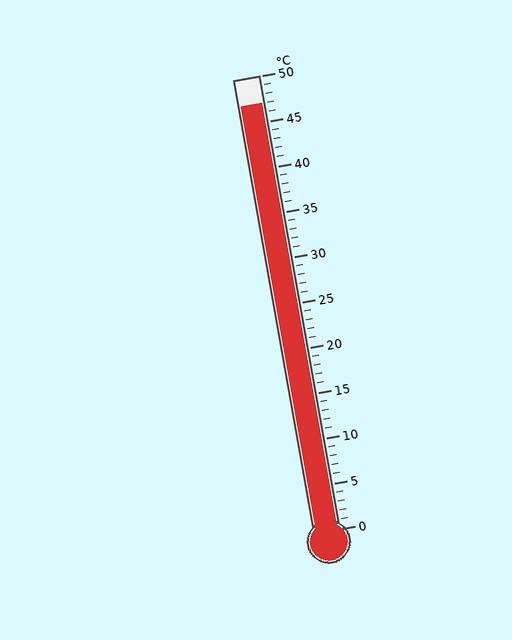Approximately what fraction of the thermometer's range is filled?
The thermometer is filled to approximately 95% of its range.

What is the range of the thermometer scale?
The thermometer scale ranges from 0°C to 50°C.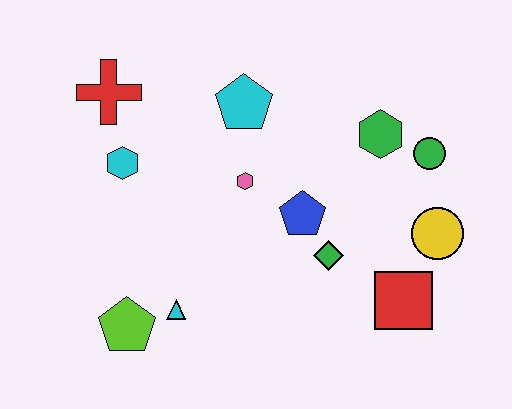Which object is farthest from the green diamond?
The red cross is farthest from the green diamond.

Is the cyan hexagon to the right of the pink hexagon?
No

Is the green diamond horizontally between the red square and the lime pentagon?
Yes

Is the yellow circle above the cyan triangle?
Yes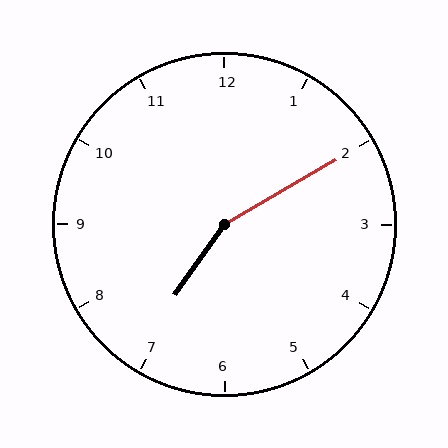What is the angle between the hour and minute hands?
Approximately 155 degrees.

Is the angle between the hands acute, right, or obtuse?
It is obtuse.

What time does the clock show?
7:10.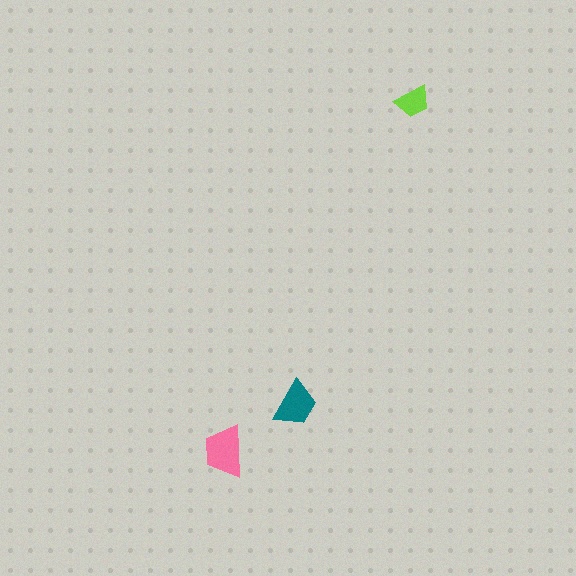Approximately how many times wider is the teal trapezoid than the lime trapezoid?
About 1.5 times wider.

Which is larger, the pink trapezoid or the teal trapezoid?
The pink one.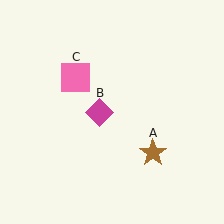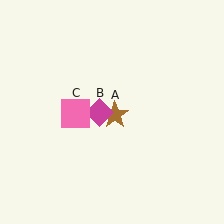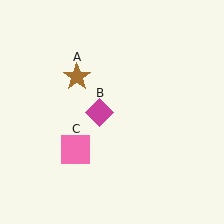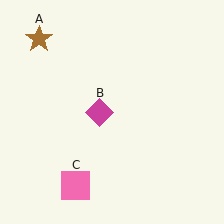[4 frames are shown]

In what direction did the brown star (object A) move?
The brown star (object A) moved up and to the left.